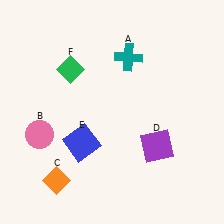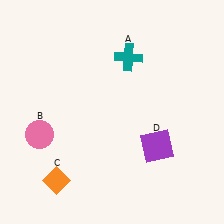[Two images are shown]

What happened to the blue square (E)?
The blue square (E) was removed in Image 2. It was in the bottom-left area of Image 1.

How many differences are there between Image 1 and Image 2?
There are 2 differences between the two images.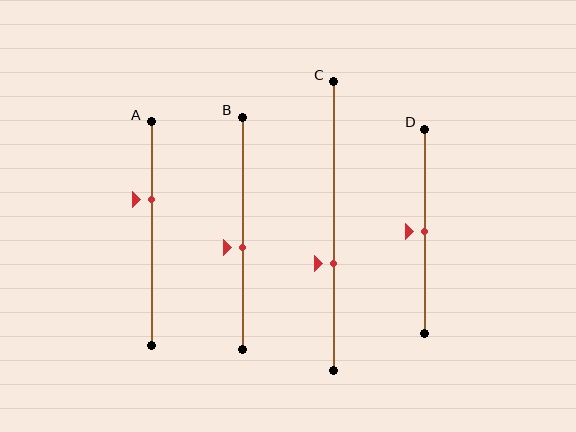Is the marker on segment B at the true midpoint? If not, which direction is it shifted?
No, the marker on segment B is shifted downward by about 6% of the segment length.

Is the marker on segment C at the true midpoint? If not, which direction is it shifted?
No, the marker on segment C is shifted downward by about 13% of the segment length.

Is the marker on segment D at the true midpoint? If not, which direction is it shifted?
Yes, the marker on segment D is at the true midpoint.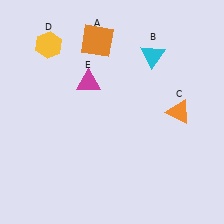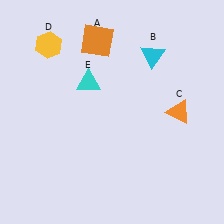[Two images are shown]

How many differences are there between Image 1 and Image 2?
There is 1 difference between the two images.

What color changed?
The triangle (E) changed from magenta in Image 1 to cyan in Image 2.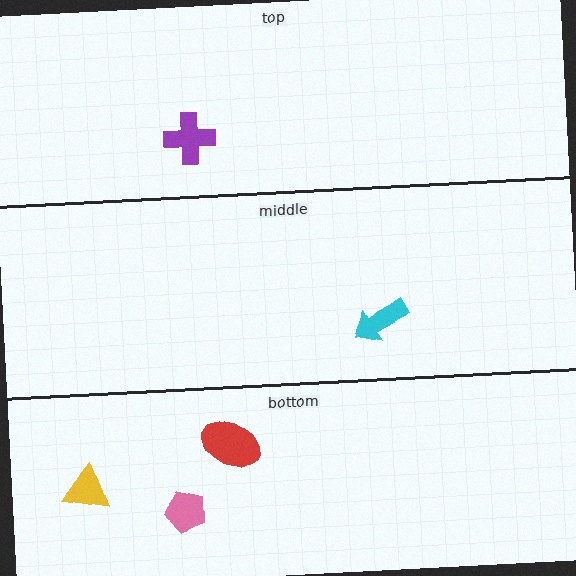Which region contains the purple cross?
The top region.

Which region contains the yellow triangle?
The bottom region.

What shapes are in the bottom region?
The pink pentagon, the red ellipse, the yellow triangle.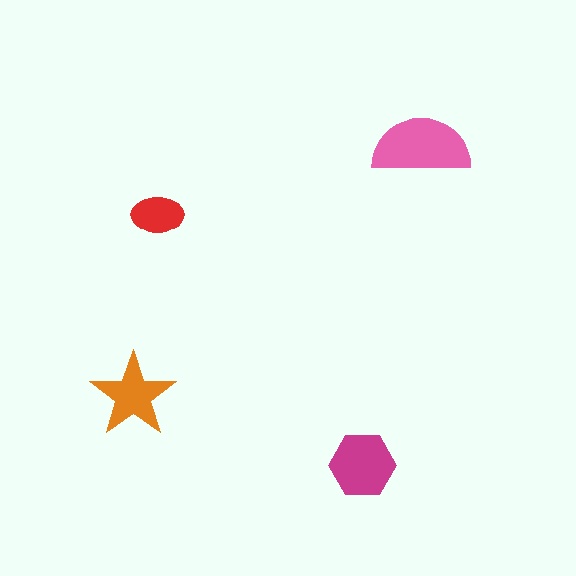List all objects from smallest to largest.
The red ellipse, the orange star, the magenta hexagon, the pink semicircle.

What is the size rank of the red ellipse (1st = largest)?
4th.